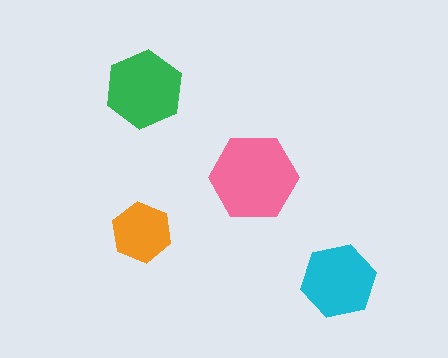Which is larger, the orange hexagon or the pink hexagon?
The pink one.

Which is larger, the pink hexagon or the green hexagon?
The pink one.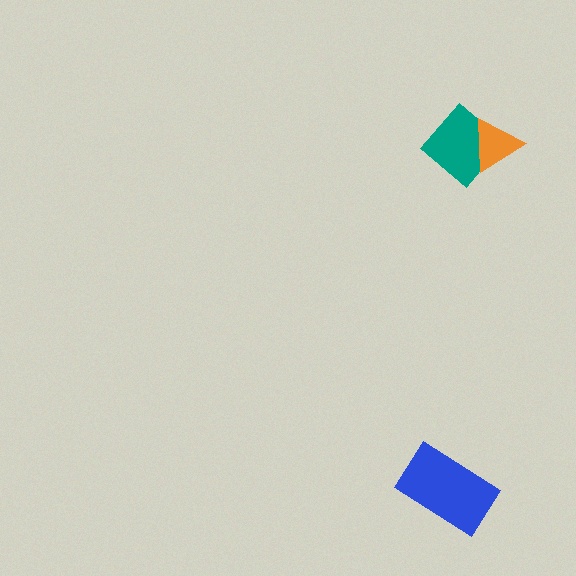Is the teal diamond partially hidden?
Yes, it is partially covered by another shape.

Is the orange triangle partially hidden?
No, no other shape covers it.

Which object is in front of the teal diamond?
The orange triangle is in front of the teal diamond.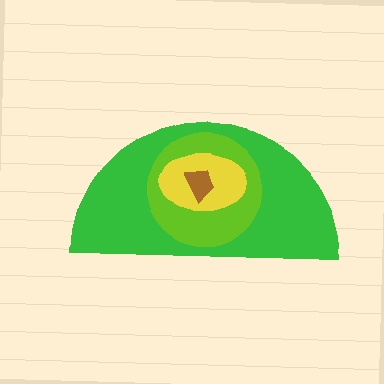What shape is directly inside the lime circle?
The yellow ellipse.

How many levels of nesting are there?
4.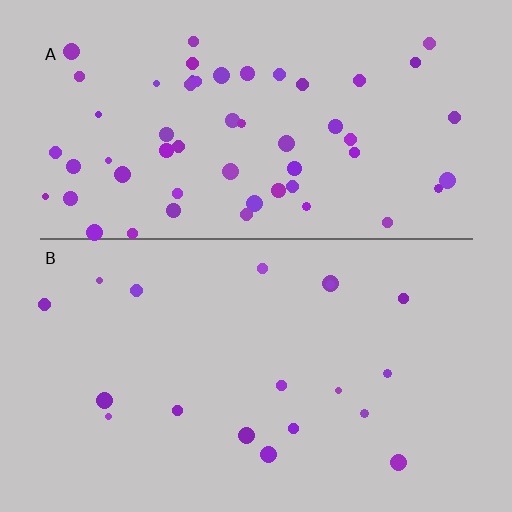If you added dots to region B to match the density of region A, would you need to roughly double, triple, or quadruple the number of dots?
Approximately triple.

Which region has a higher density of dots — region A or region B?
A (the top).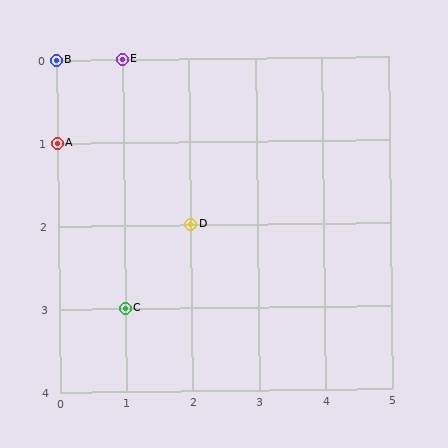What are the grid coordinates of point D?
Point D is at grid coordinates (2, 2).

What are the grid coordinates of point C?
Point C is at grid coordinates (1, 3).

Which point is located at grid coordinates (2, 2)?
Point D is at (2, 2).